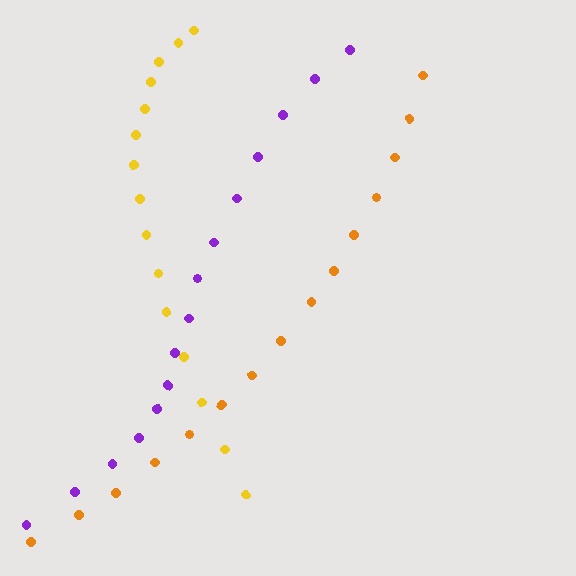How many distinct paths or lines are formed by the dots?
There are 3 distinct paths.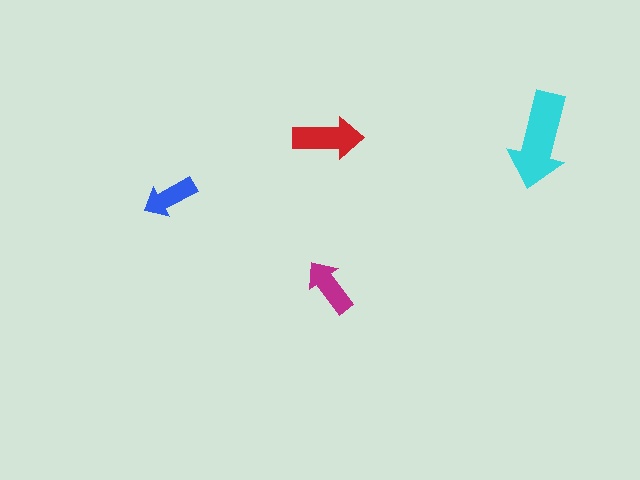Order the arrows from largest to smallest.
the cyan one, the red one, the magenta one, the blue one.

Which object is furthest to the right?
The cyan arrow is rightmost.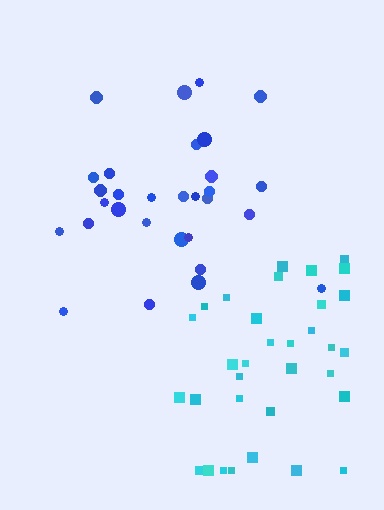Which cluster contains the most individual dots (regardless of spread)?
Cyan (33).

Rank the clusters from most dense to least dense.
cyan, blue.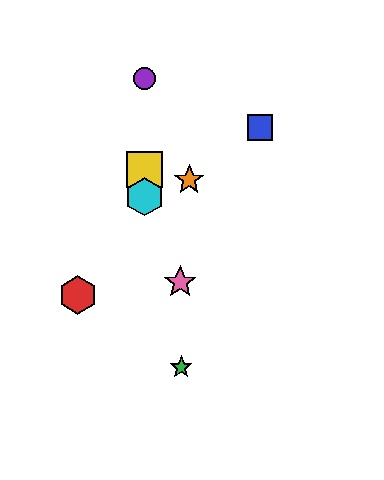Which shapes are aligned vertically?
The yellow square, the purple circle, the cyan hexagon are aligned vertically.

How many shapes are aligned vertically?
3 shapes (the yellow square, the purple circle, the cyan hexagon) are aligned vertically.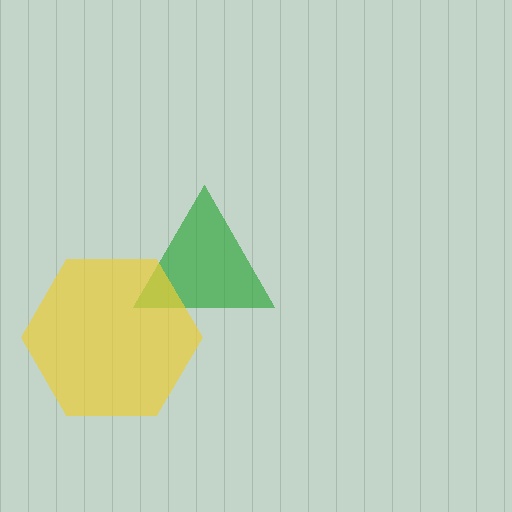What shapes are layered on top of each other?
The layered shapes are: a green triangle, a yellow hexagon.